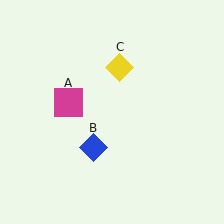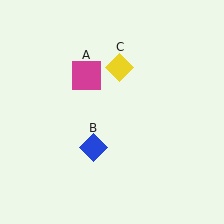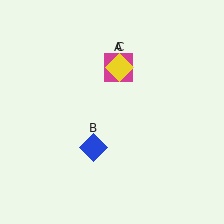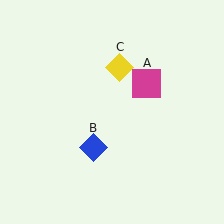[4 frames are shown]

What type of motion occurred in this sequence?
The magenta square (object A) rotated clockwise around the center of the scene.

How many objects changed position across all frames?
1 object changed position: magenta square (object A).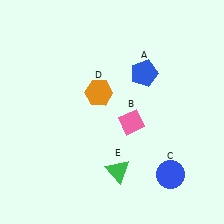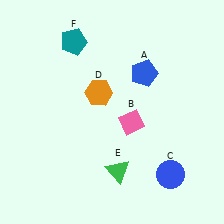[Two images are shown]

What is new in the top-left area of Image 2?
A teal pentagon (F) was added in the top-left area of Image 2.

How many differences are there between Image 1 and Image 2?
There is 1 difference between the two images.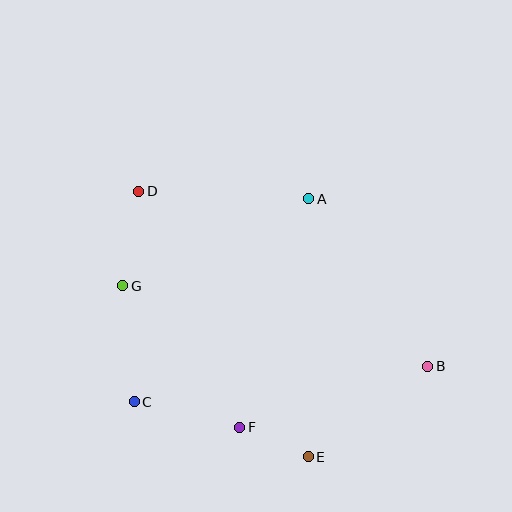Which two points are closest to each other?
Points E and F are closest to each other.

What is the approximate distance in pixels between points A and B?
The distance between A and B is approximately 205 pixels.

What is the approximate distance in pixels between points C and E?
The distance between C and E is approximately 182 pixels.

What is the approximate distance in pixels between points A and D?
The distance between A and D is approximately 170 pixels.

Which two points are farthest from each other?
Points B and D are farthest from each other.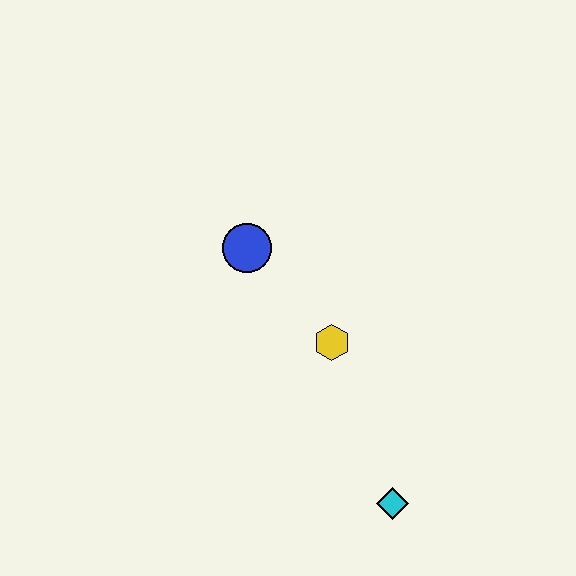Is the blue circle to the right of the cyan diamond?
No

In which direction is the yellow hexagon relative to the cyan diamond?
The yellow hexagon is above the cyan diamond.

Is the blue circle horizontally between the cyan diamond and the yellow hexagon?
No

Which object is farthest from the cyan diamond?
The blue circle is farthest from the cyan diamond.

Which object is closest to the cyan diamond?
The yellow hexagon is closest to the cyan diamond.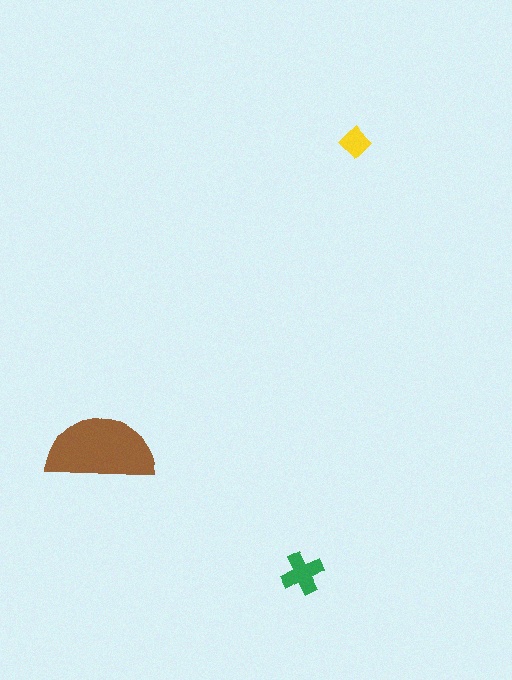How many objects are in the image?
There are 3 objects in the image.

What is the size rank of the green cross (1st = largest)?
2nd.